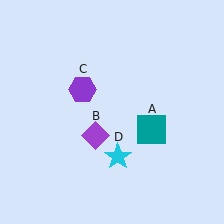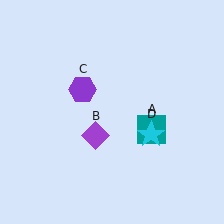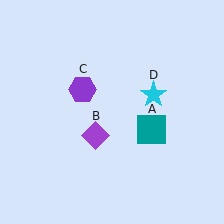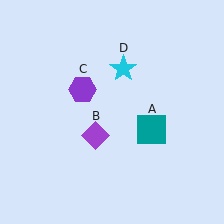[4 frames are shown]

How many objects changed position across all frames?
1 object changed position: cyan star (object D).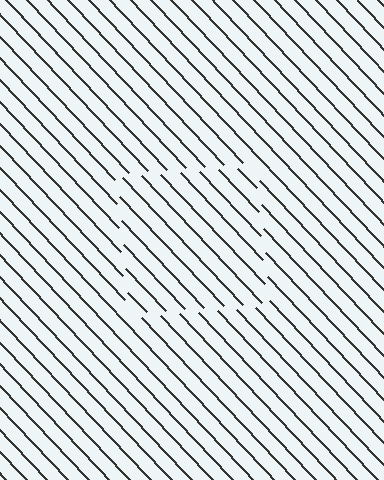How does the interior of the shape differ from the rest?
The interior of the shape contains the same grating, shifted by half a period — the contour is defined by the phase discontinuity where line-ends from the inner and outer gratings abut.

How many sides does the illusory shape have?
4 sides — the line-ends trace a square.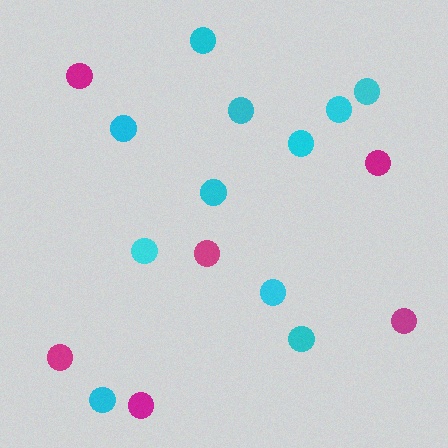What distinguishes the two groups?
There are 2 groups: one group of magenta circles (6) and one group of cyan circles (11).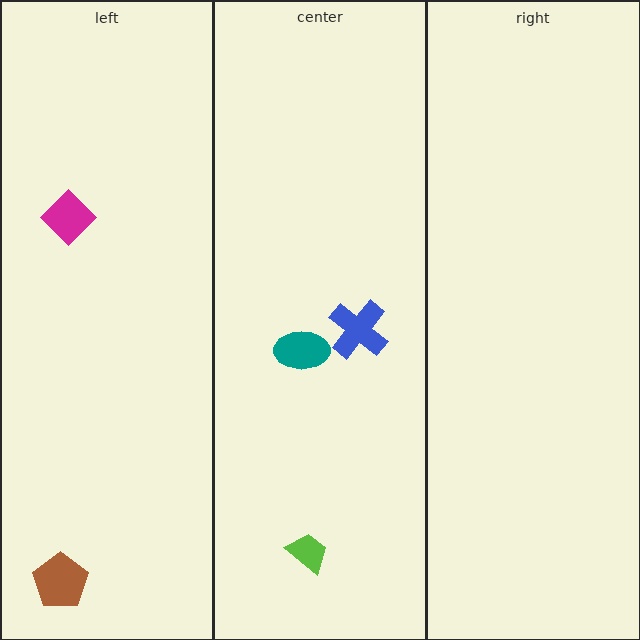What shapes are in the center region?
The blue cross, the lime trapezoid, the teal ellipse.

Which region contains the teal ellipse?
The center region.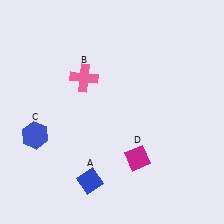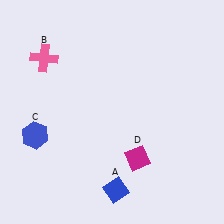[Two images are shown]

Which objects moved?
The objects that moved are: the blue diamond (A), the pink cross (B).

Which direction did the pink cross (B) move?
The pink cross (B) moved left.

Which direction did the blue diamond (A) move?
The blue diamond (A) moved right.